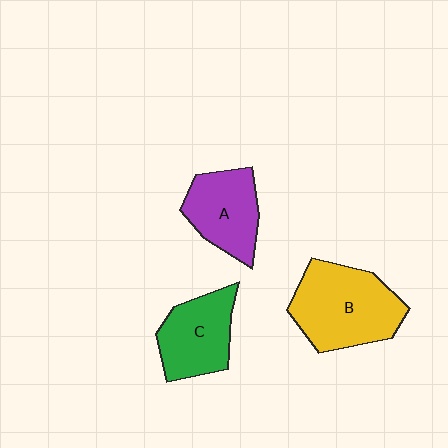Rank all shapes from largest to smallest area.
From largest to smallest: B (yellow), C (green), A (purple).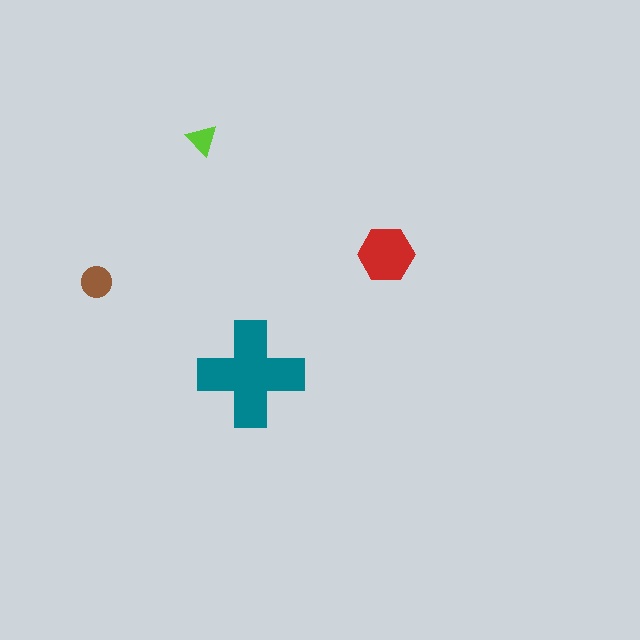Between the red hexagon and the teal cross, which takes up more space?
The teal cross.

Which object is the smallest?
The lime triangle.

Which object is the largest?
The teal cross.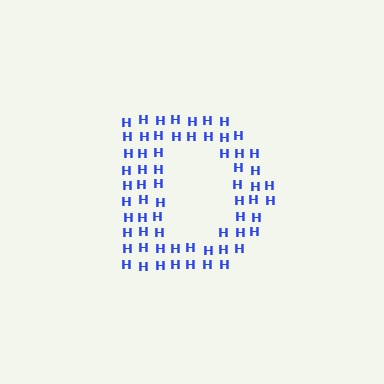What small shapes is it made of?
It is made of small letter H's.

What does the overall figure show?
The overall figure shows the letter D.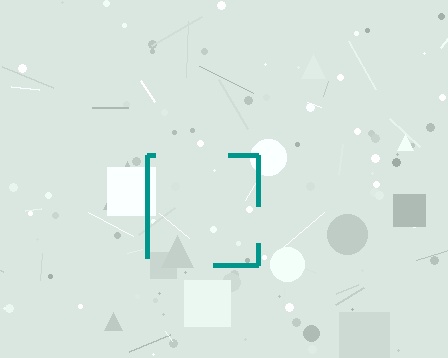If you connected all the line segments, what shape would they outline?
They would outline a square.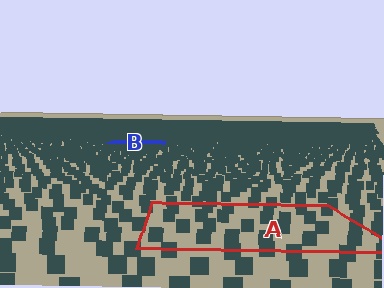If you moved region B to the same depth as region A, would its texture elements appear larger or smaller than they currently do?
They would appear larger. At a closer depth, the same texture elements are projected at a bigger on-screen size.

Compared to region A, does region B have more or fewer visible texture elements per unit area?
Region B has more texture elements per unit area — they are packed more densely because it is farther away.